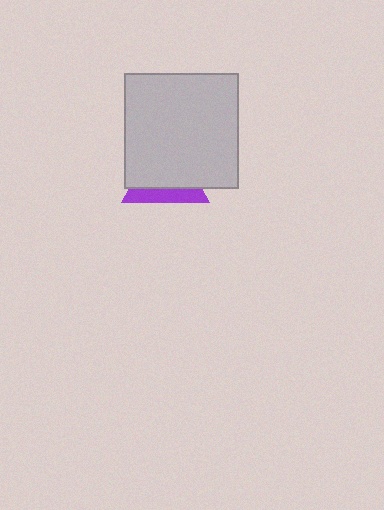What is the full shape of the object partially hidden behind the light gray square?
The partially hidden object is a purple triangle.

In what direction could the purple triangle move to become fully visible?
The purple triangle could move down. That would shift it out from behind the light gray square entirely.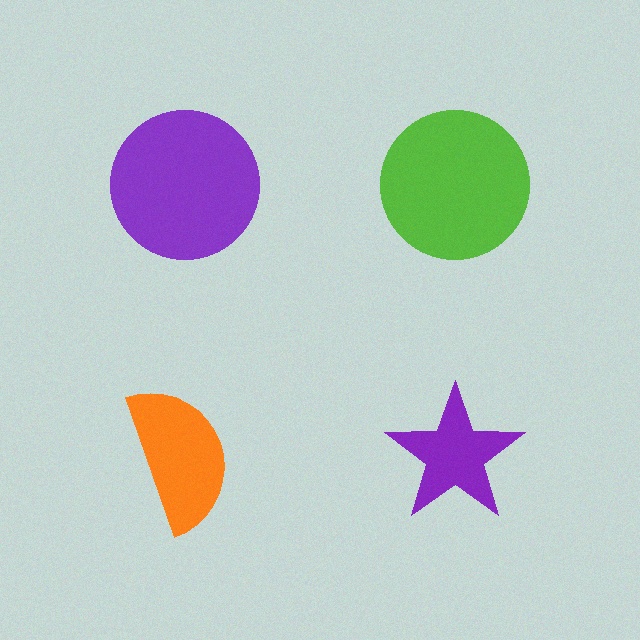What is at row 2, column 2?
A purple star.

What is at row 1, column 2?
A lime circle.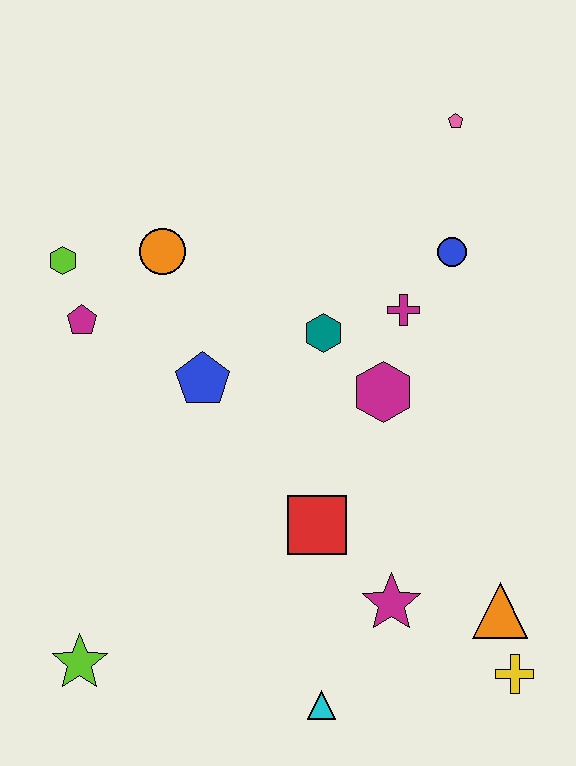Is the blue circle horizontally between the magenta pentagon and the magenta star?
No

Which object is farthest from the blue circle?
The lime star is farthest from the blue circle.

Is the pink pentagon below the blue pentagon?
No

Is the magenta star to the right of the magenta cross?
No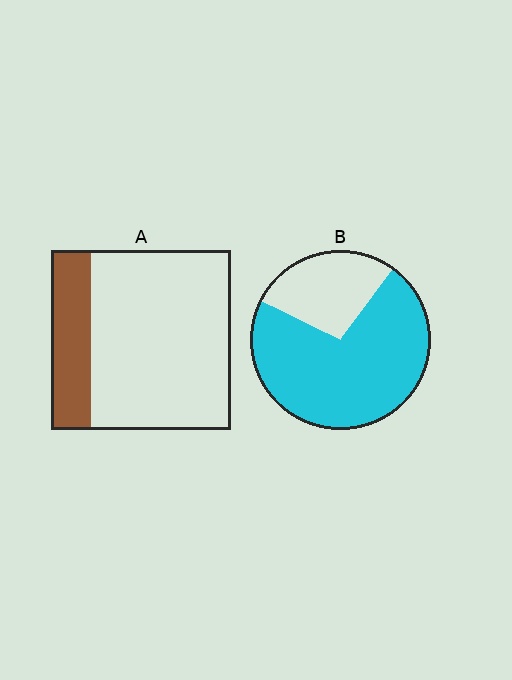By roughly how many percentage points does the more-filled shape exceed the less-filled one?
By roughly 50 percentage points (B over A).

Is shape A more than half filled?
No.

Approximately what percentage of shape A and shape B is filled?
A is approximately 20% and B is approximately 70%.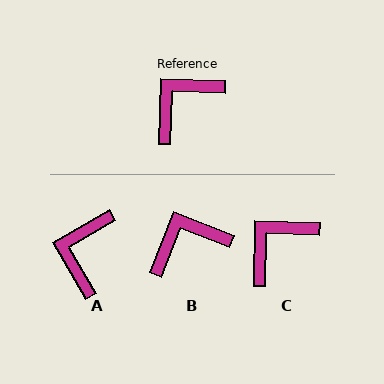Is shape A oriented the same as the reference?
No, it is off by about 32 degrees.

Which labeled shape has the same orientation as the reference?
C.